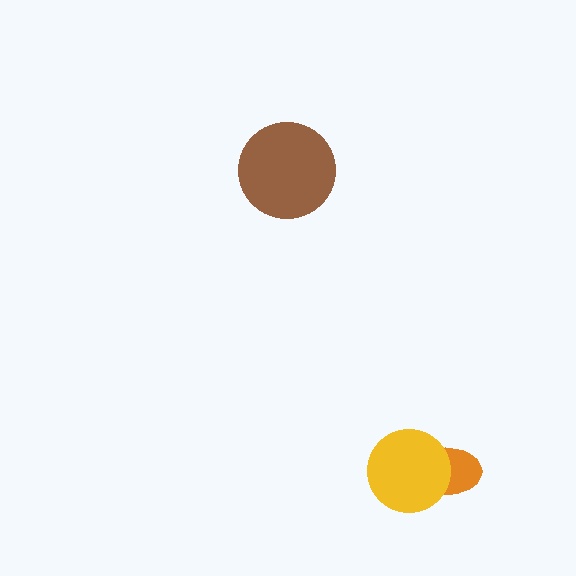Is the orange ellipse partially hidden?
Yes, it is partially covered by another shape.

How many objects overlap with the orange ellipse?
1 object overlaps with the orange ellipse.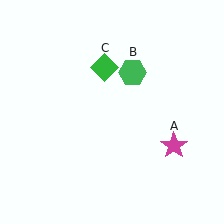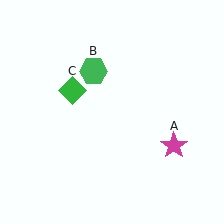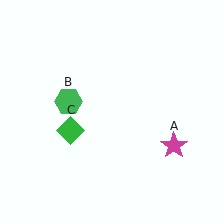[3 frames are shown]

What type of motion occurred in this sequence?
The green hexagon (object B), green diamond (object C) rotated counterclockwise around the center of the scene.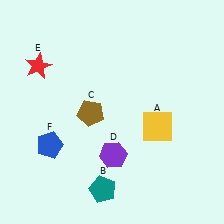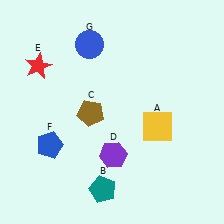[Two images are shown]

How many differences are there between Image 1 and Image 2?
There is 1 difference between the two images.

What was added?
A blue circle (G) was added in Image 2.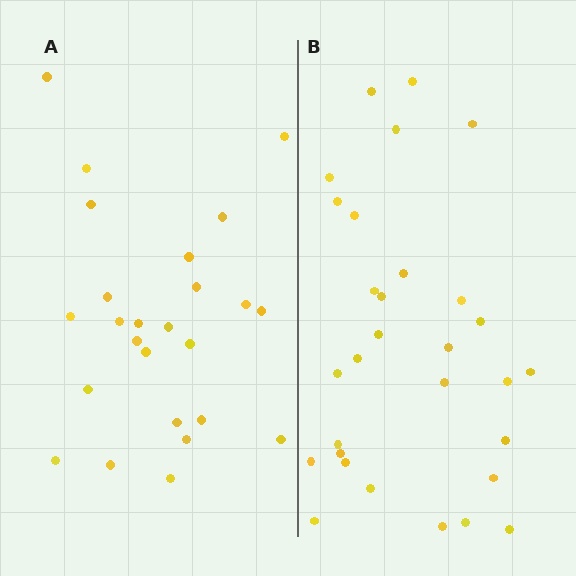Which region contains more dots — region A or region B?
Region B (the right region) has more dots.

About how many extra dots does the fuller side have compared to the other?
Region B has about 5 more dots than region A.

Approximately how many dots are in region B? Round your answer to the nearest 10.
About 30 dots.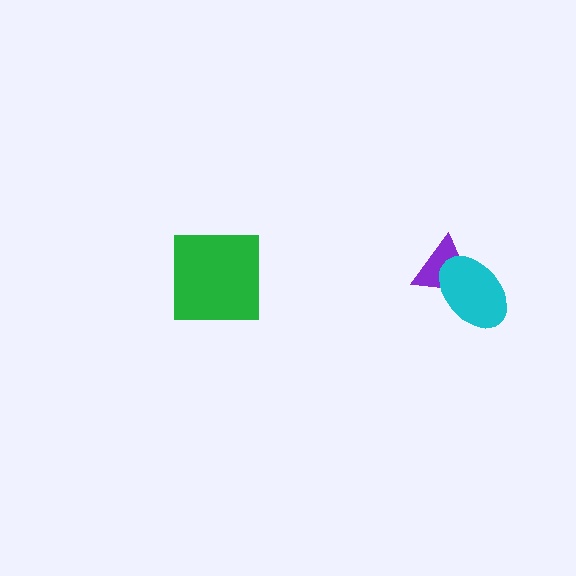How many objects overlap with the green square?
0 objects overlap with the green square.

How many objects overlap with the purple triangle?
1 object overlaps with the purple triangle.